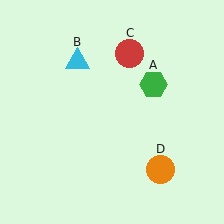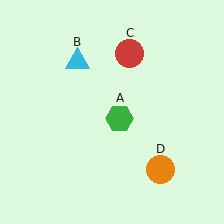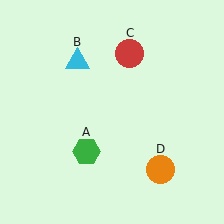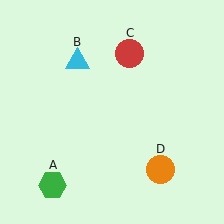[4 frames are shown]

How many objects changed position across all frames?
1 object changed position: green hexagon (object A).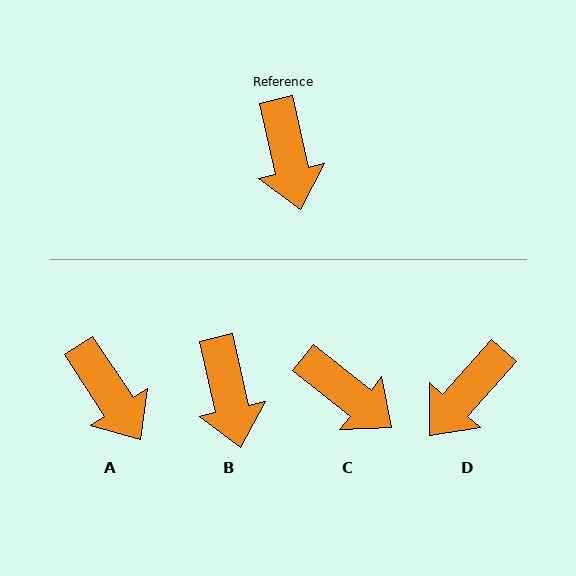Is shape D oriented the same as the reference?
No, it is off by about 54 degrees.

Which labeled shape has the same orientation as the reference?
B.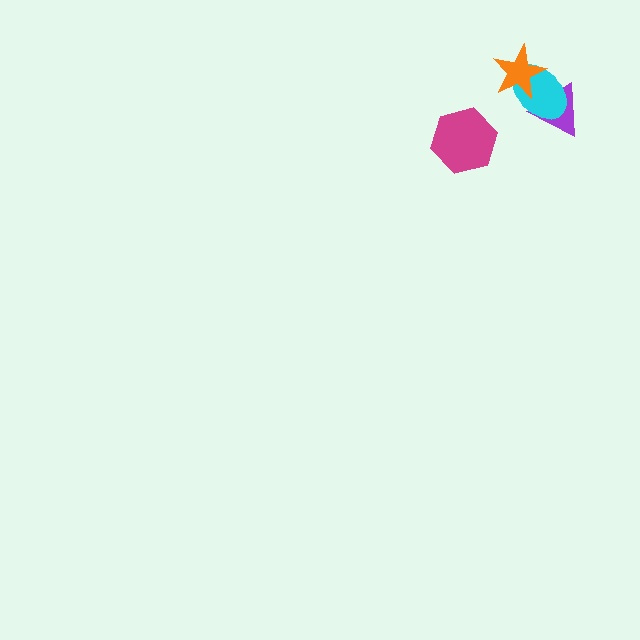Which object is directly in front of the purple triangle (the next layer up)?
The cyan ellipse is directly in front of the purple triangle.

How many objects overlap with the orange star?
2 objects overlap with the orange star.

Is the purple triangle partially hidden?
Yes, it is partially covered by another shape.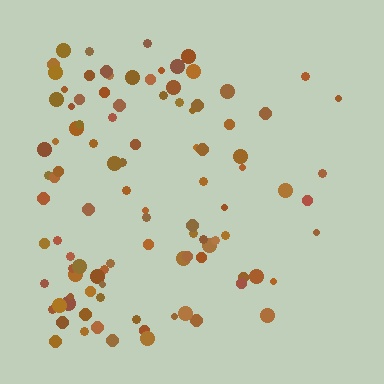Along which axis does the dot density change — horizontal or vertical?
Horizontal.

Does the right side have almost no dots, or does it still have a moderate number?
Still a moderate number, just noticeably fewer than the left.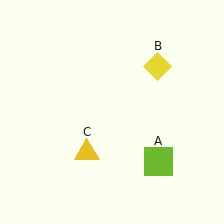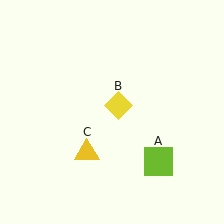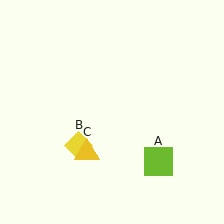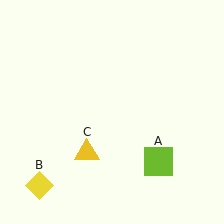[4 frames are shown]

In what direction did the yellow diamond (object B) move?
The yellow diamond (object B) moved down and to the left.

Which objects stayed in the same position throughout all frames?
Lime square (object A) and yellow triangle (object C) remained stationary.